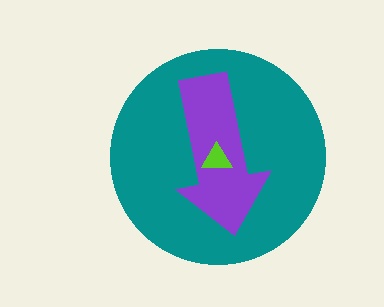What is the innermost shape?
The lime triangle.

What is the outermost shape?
The teal circle.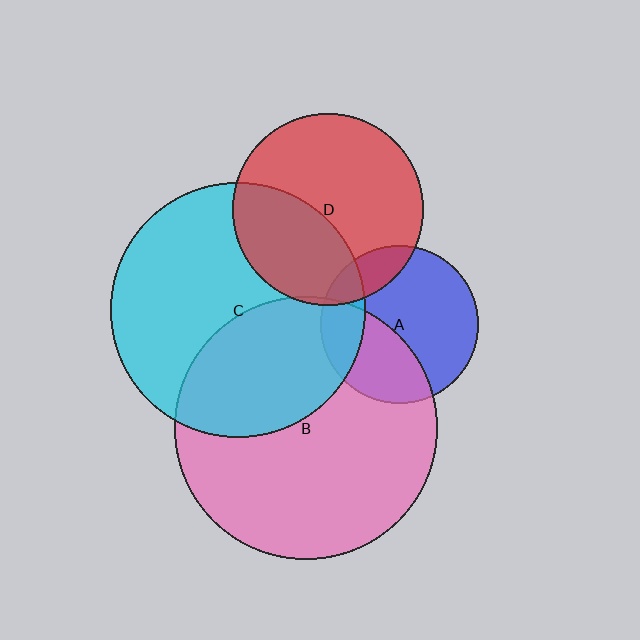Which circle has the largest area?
Circle B (pink).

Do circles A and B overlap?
Yes.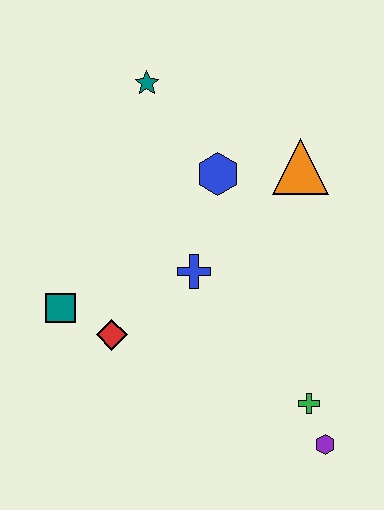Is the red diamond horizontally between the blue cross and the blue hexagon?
No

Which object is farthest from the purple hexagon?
The teal star is farthest from the purple hexagon.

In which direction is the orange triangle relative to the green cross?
The orange triangle is above the green cross.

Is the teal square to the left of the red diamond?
Yes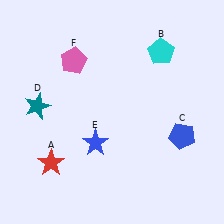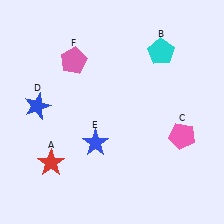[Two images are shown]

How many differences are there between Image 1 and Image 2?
There are 2 differences between the two images.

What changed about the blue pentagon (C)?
In Image 1, C is blue. In Image 2, it changed to pink.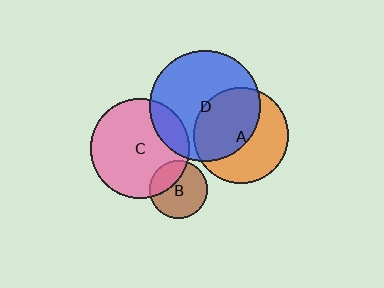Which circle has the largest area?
Circle D (blue).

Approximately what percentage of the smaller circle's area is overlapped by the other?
Approximately 50%.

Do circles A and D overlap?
Yes.